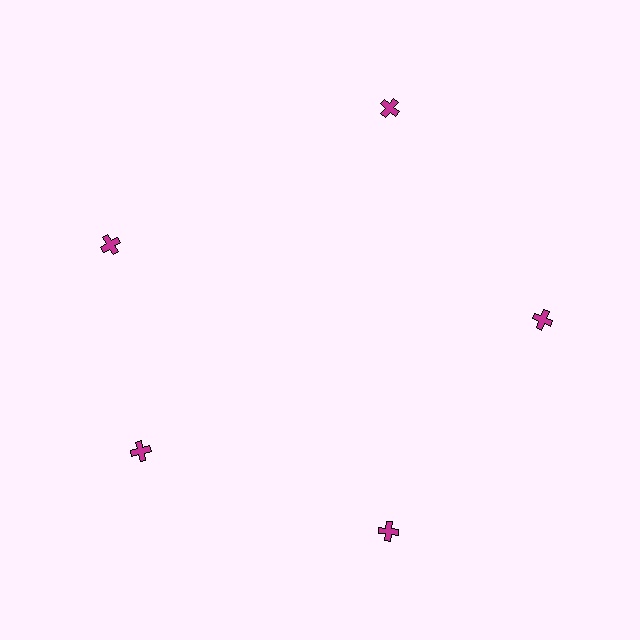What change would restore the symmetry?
The symmetry would be restored by rotating it back into even spacing with its neighbors so that all 5 crosses sit at equal angles and equal distance from the center.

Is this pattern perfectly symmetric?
No. The 5 magenta crosses are arranged in a ring, but one element near the 10 o'clock position is rotated out of alignment along the ring, breaking the 5-fold rotational symmetry.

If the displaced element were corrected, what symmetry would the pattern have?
It would have 5-fold rotational symmetry — the pattern would map onto itself every 72 degrees.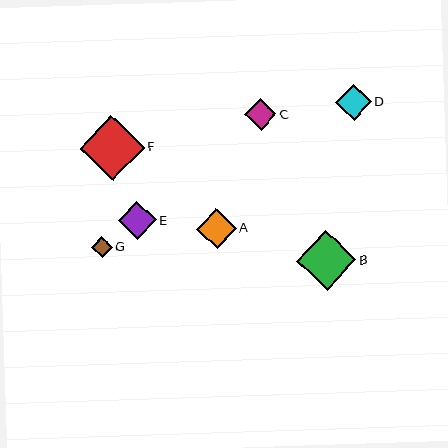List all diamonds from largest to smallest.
From largest to smallest: F, B, A, E, D, C, G.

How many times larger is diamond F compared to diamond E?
Diamond F is approximately 1.7 times the size of diamond E.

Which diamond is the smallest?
Diamond G is the smallest with a size of approximately 21 pixels.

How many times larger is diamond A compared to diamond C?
Diamond A is approximately 1.3 times the size of diamond C.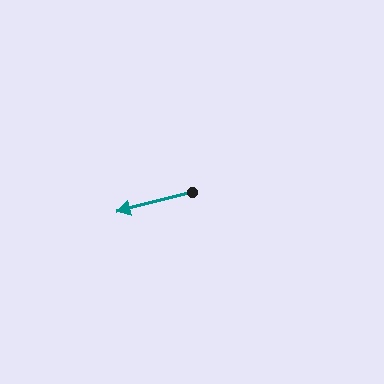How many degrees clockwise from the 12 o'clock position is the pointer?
Approximately 255 degrees.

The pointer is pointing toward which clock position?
Roughly 9 o'clock.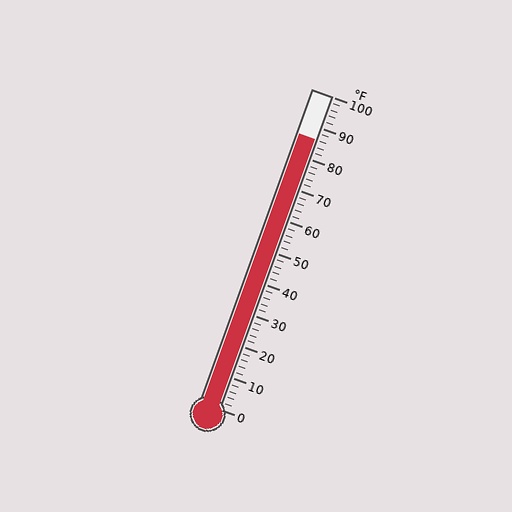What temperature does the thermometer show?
The thermometer shows approximately 86°F.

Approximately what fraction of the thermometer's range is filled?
The thermometer is filled to approximately 85% of its range.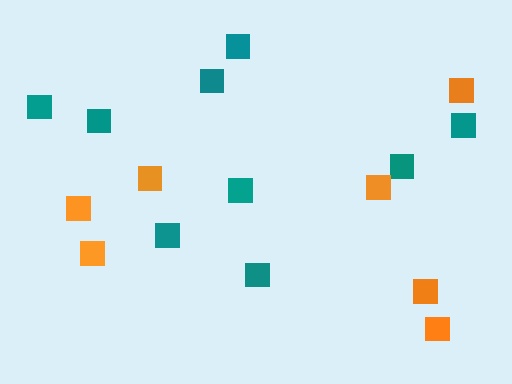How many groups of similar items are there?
There are 2 groups: one group of teal squares (9) and one group of orange squares (7).